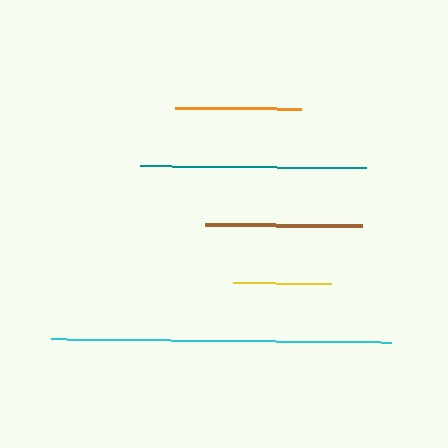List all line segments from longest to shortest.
From longest to shortest: cyan, teal, brown, orange, yellow.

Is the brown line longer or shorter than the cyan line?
The cyan line is longer than the brown line.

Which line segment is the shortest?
The yellow line is the shortest at approximately 99 pixels.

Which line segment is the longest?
The cyan line is the longest at approximately 340 pixels.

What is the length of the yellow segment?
The yellow segment is approximately 99 pixels long.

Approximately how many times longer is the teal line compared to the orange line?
The teal line is approximately 1.8 times the length of the orange line.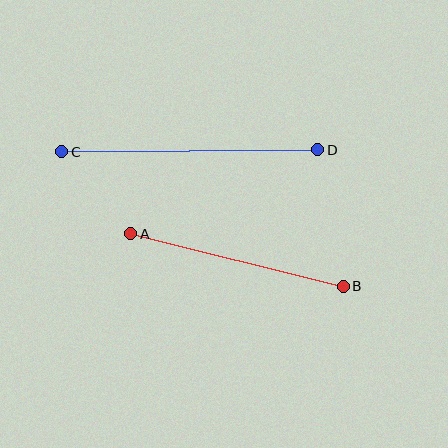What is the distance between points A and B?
The distance is approximately 219 pixels.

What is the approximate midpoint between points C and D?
The midpoint is at approximately (190, 151) pixels.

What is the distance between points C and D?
The distance is approximately 256 pixels.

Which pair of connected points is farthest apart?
Points C and D are farthest apart.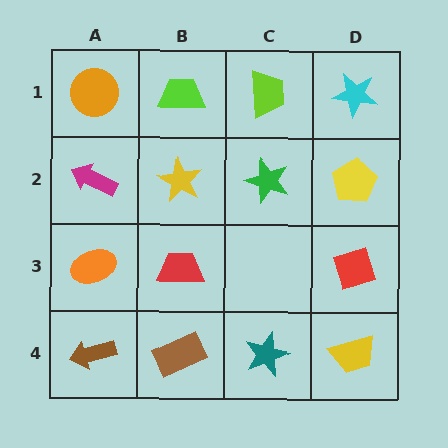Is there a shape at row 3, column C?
No, that cell is empty.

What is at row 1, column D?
A cyan star.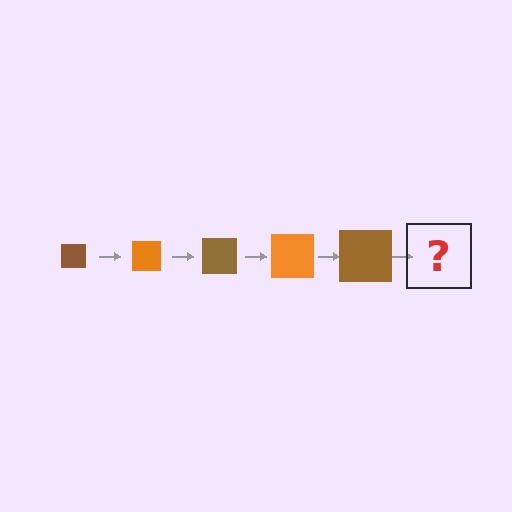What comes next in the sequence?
The next element should be an orange square, larger than the previous one.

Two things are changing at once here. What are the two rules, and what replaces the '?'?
The two rules are that the square grows larger each step and the color cycles through brown and orange. The '?' should be an orange square, larger than the previous one.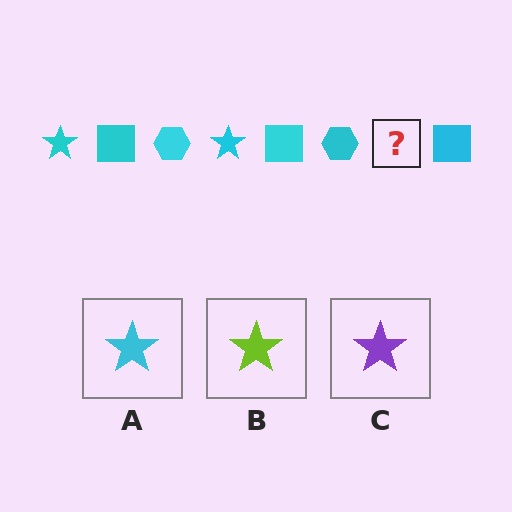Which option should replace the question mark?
Option A.